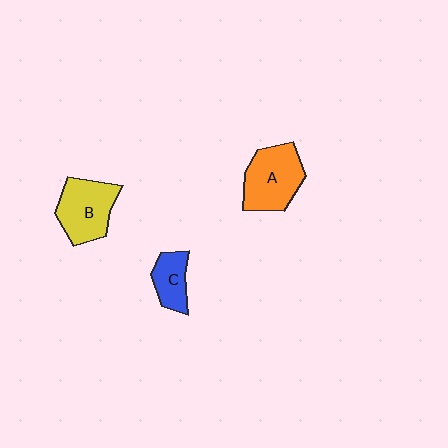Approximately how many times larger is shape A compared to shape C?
Approximately 1.8 times.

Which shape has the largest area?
Shape A (orange).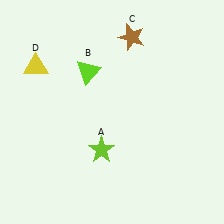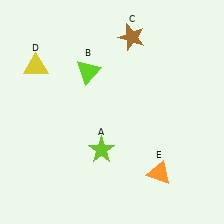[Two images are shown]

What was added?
An orange triangle (E) was added in Image 2.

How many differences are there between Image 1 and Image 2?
There is 1 difference between the two images.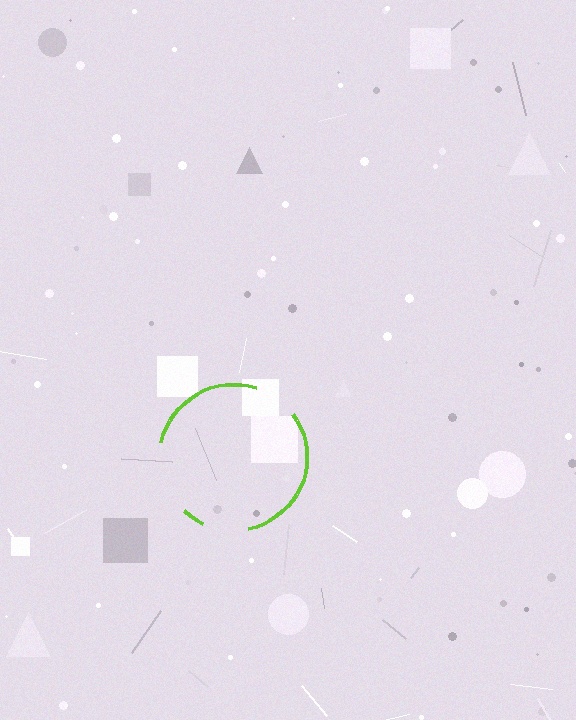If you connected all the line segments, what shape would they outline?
They would outline a circle.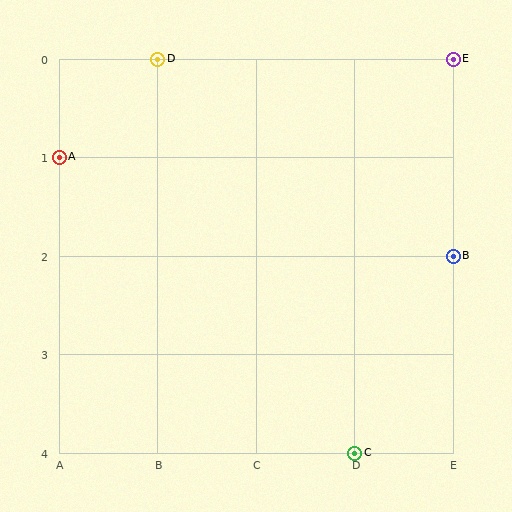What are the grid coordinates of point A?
Point A is at grid coordinates (A, 1).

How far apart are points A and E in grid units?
Points A and E are 4 columns and 1 row apart (about 4.1 grid units diagonally).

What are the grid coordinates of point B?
Point B is at grid coordinates (E, 2).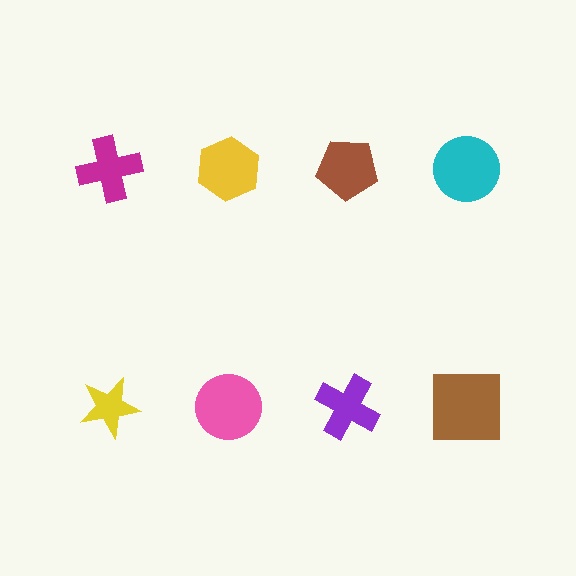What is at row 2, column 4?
A brown square.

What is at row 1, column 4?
A cyan circle.